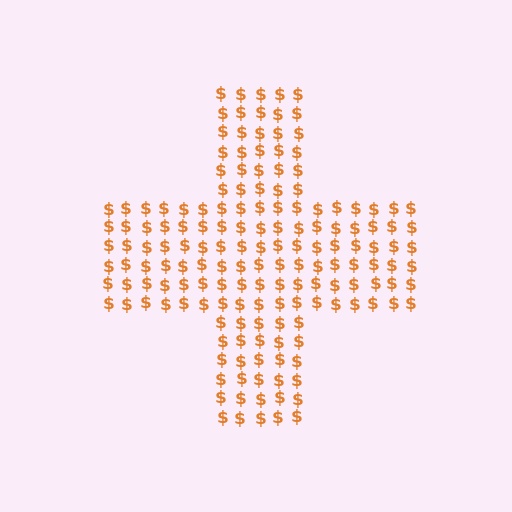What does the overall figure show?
The overall figure shows a cross.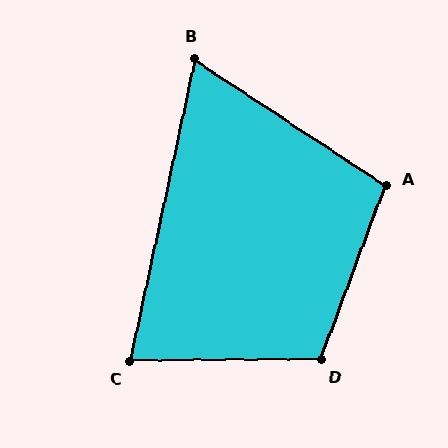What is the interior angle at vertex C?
Approximately 77 degrees (acute).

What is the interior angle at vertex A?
Approximately 103 degrees (obtuse).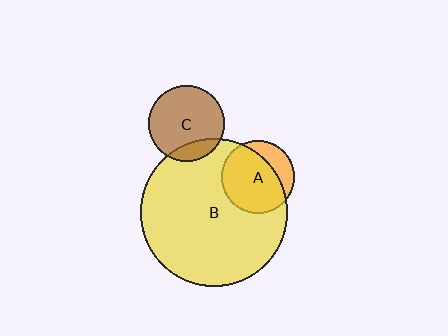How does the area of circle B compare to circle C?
Approximately 3.7 times.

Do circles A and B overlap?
Yes.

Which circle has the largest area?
Circle B (yellow).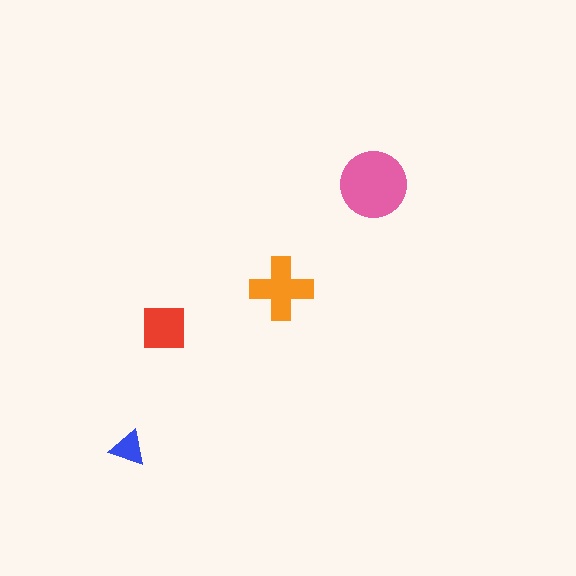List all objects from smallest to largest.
The blue triangle, the red square, the orange cross, the pink circle.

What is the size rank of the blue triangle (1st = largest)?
4th.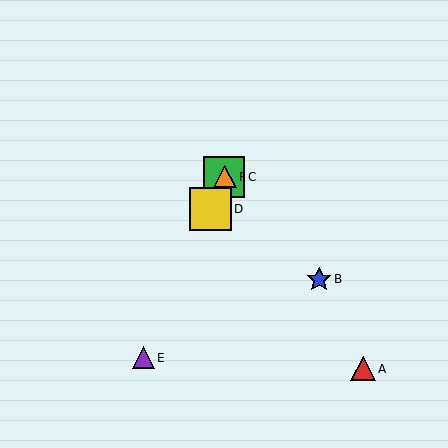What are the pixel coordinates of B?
Object B is at (319, 279).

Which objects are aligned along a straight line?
Objects C, D, E, F are aligned along a straight line.